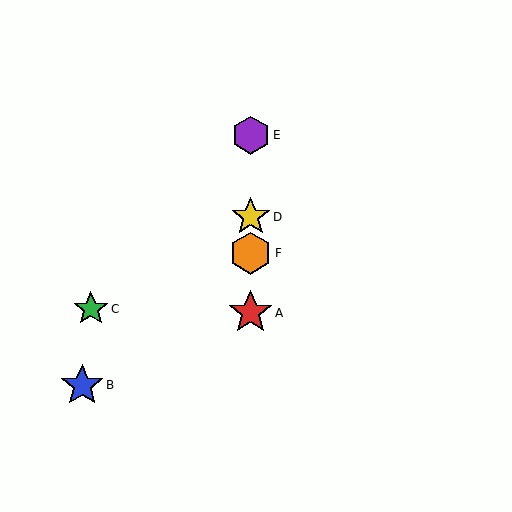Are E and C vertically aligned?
No, E is at x≈251 and C is at x≈91.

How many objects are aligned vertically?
4 objects (A, D, E, F) are aligned vertically.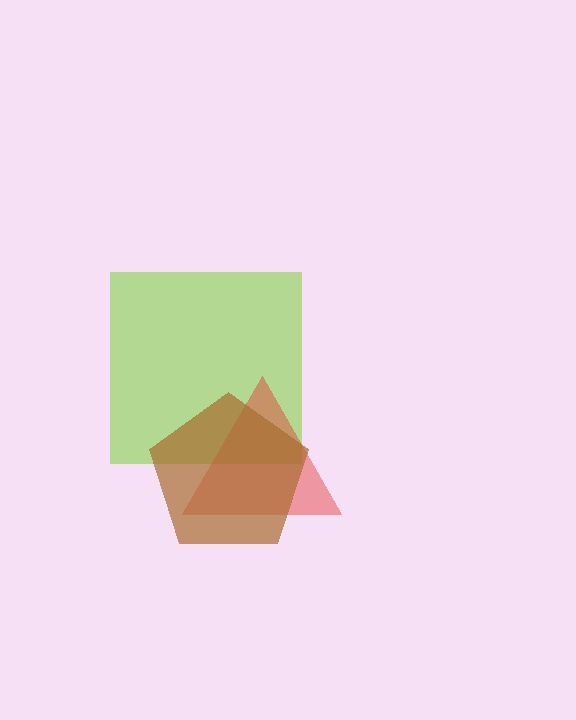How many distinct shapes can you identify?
There are 3 distinct shapes: a lime square, a red triangle, a brown pentagon.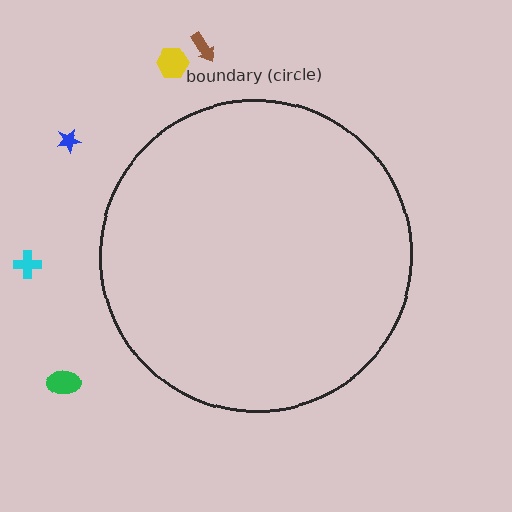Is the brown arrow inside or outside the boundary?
Outside.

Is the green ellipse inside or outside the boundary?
Outside.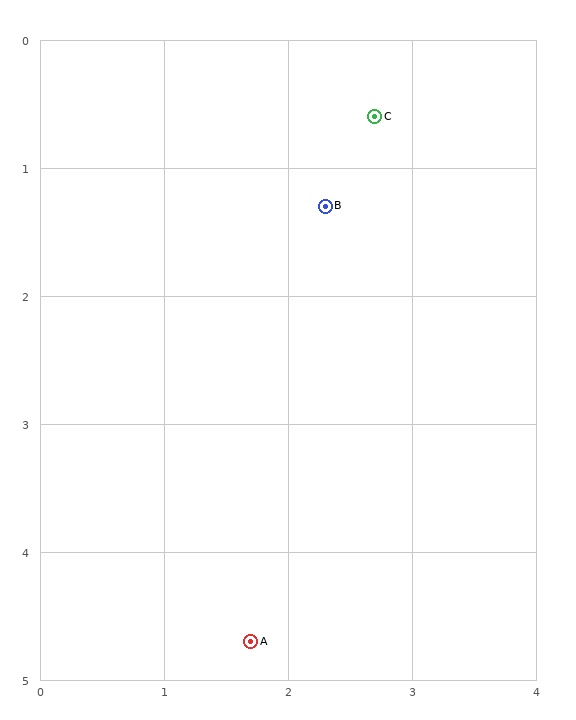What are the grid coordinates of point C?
Point C is at approximately (2.7, 0.6).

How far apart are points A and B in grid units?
Points A and B are about 3.5 grid units apart.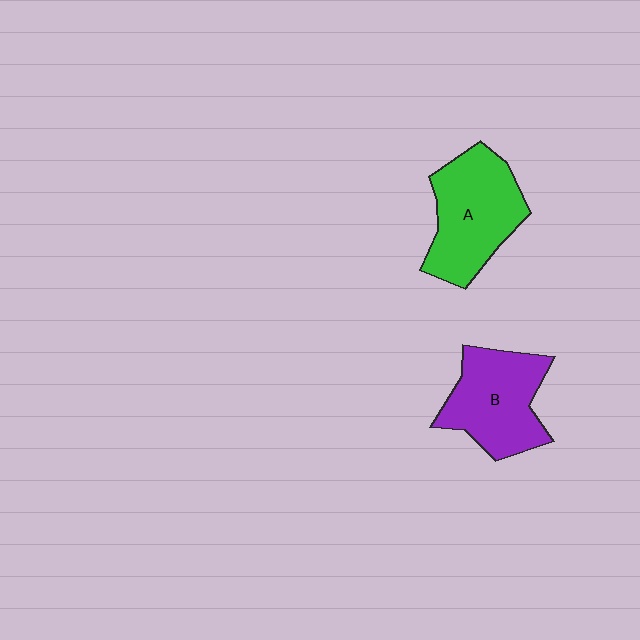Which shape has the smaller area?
Shape B (purple).